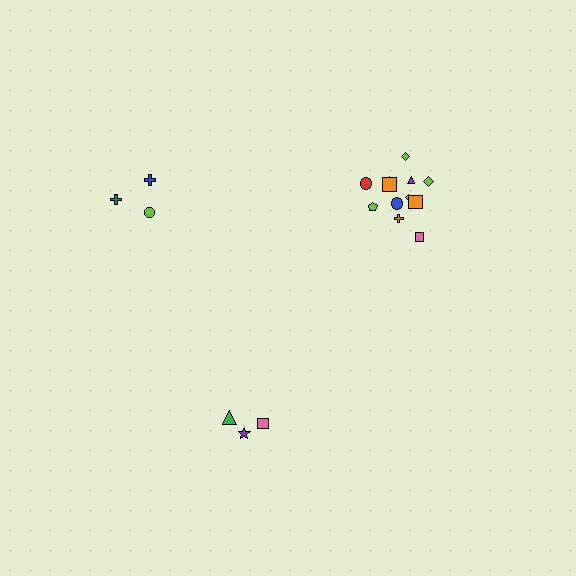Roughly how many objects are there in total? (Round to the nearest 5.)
Roughly 20 objects in total.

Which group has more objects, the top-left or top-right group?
The top-right group.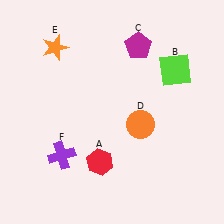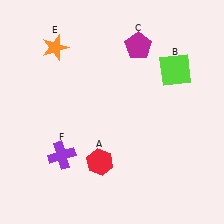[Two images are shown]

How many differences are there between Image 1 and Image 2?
There is 1 difference between the two images.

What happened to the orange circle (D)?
The orange circle (D) was removed in Image 2. It was in the bottom-right area of Image 1.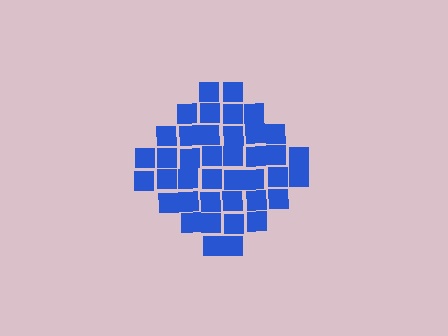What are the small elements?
The small elements are squares.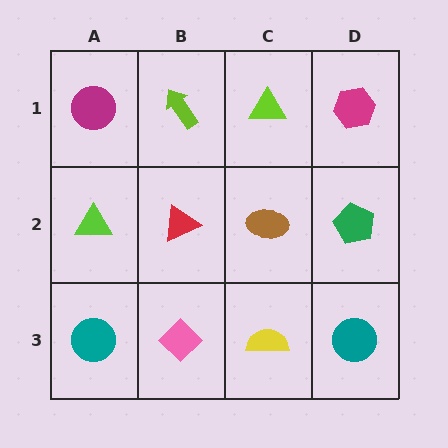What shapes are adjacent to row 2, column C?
A lime triangle (row 1, column C), a yellow semicircle (row 3, column C), a red triangle (row 2, column B), a green pentagon (row 2, column D).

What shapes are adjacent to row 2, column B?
A lime arrow (row 1, column B), a pink diamond (row 3, column B), a lime triangle (row 2, column A), a brown ellipse (row 2, column C).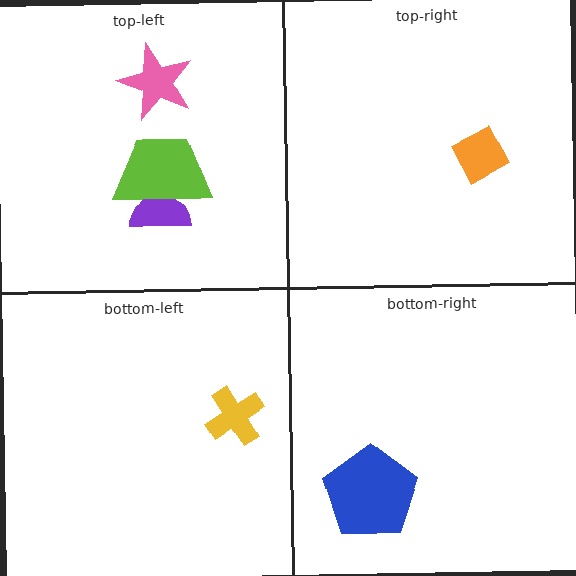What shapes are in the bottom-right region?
The blue pentagon.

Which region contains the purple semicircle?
The top-left region.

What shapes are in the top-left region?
The purple semicircle, the lime trapezoid, the pink star.